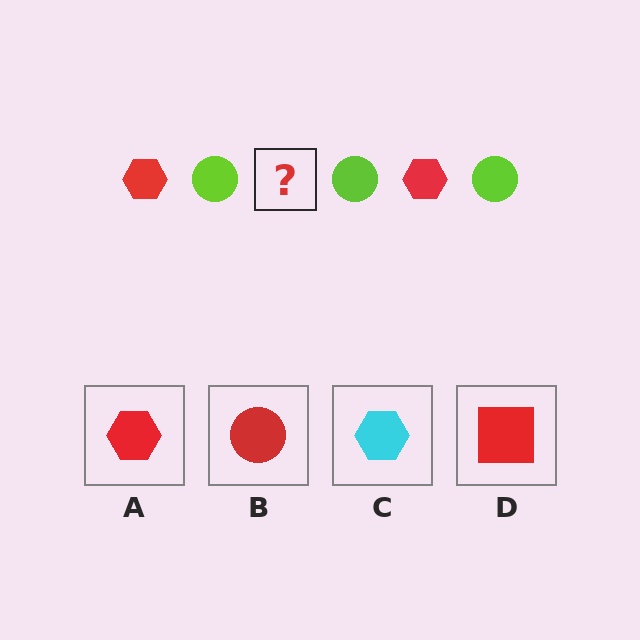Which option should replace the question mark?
Option A.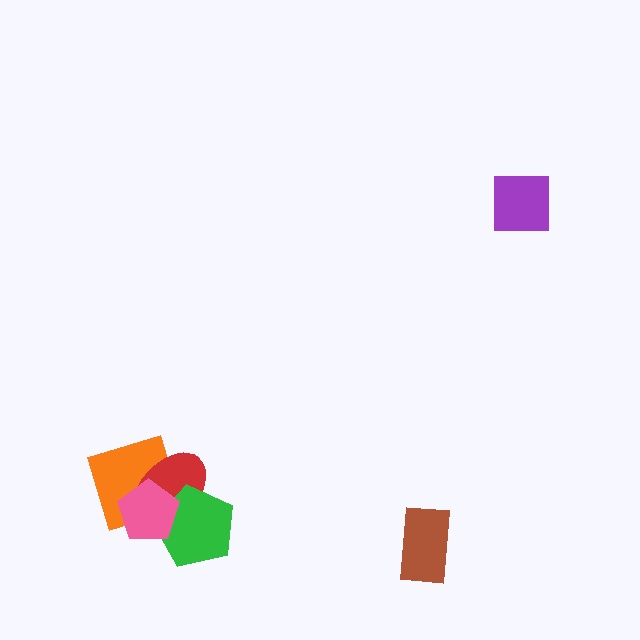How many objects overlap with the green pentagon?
2 objects overlap with the green pentagon.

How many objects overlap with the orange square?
2 objects overlap with the orange square.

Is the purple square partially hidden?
No, no other shape covers it.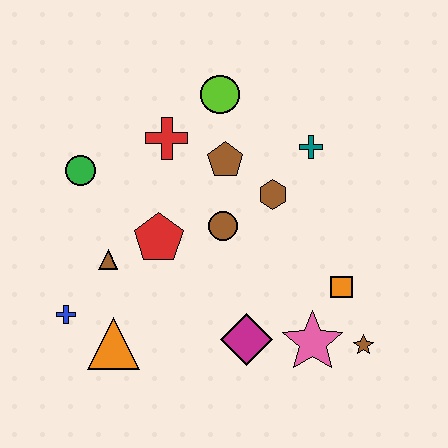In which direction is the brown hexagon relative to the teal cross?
The brown hexagon is below the teal cross.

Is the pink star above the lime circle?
No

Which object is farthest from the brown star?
The green circle is farthest from the brown star.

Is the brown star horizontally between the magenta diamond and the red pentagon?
No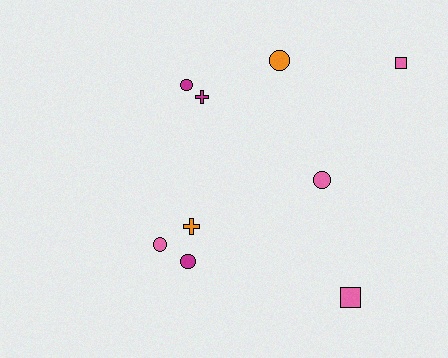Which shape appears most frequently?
Circle, with 5 objects.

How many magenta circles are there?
There are 2 magenta circles.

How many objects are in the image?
There are 9 objects.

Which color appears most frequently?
Pink, with 4 objects.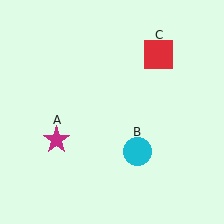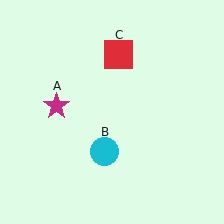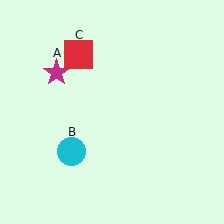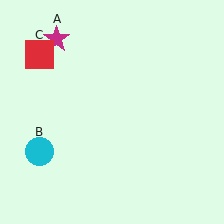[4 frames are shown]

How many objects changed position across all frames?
3 objects changed position: magenta star (object A), cyan circle (object B), red square (object C).